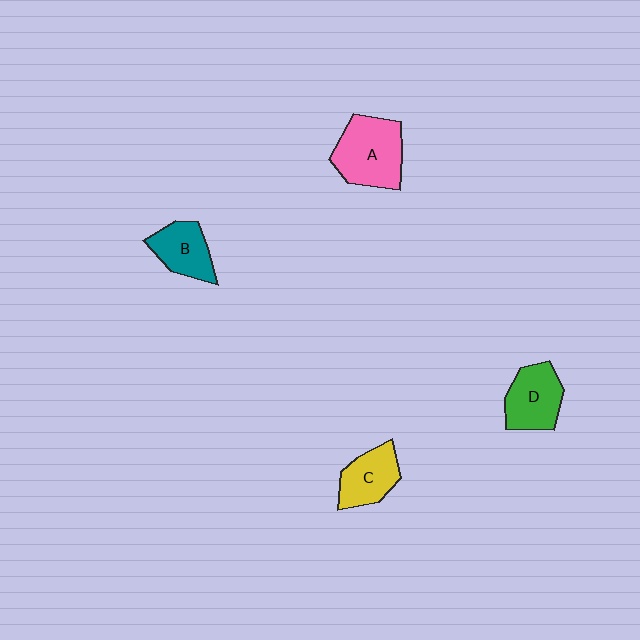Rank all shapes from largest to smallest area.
From largest to smallest: A (pink), D (green), C (yellow), B (teal).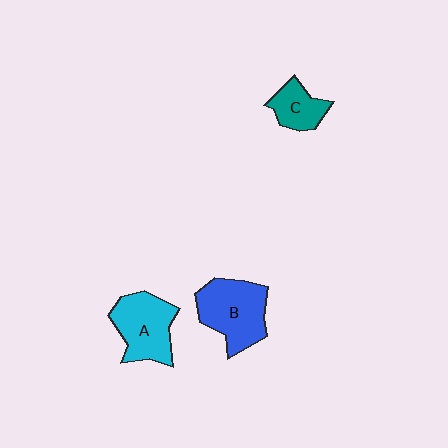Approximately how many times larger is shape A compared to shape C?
Approximately 1.7 times.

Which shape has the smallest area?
Shape C (teal).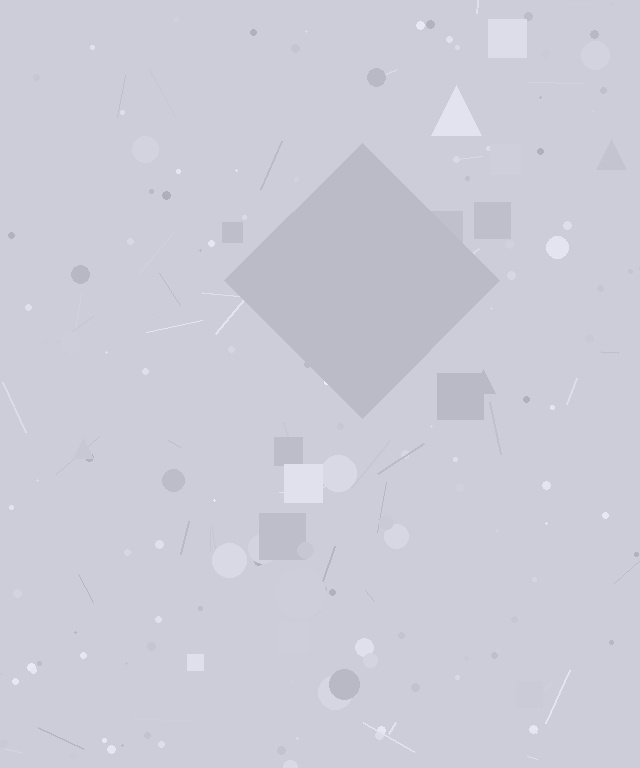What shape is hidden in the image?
A diamond is hidden in the image.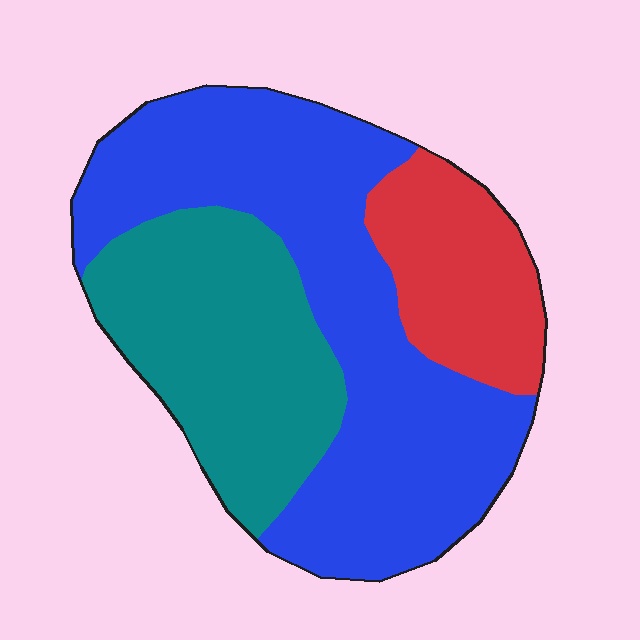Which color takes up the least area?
Red, at roughly 15%.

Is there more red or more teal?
Teal.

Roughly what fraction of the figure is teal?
Teal takes up between a sixth and a third of the figure.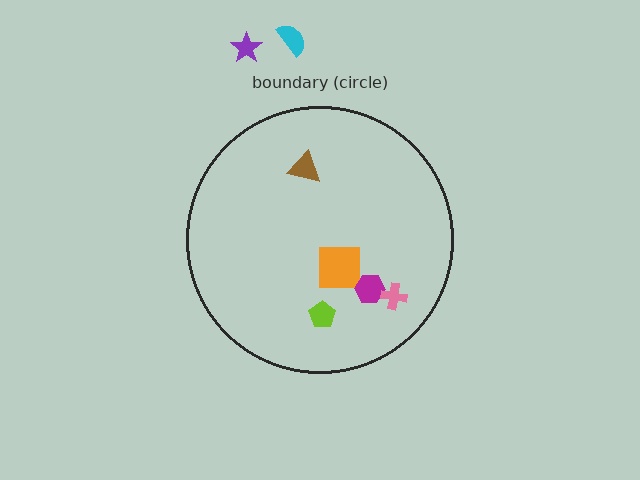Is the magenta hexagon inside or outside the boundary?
Inside.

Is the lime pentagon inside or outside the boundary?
Inside.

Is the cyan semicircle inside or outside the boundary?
Outside.